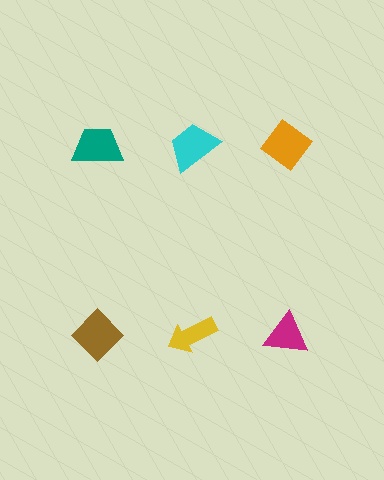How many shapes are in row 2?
3 shapes.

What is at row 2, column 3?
A magenta triangle.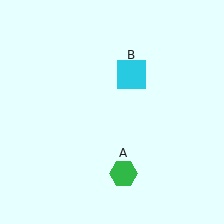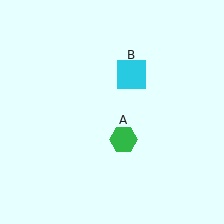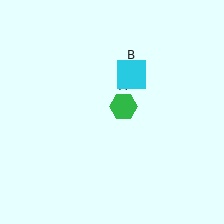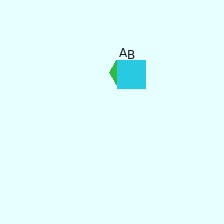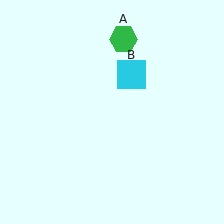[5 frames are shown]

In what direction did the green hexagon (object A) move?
The green hexagon (object A) moved up.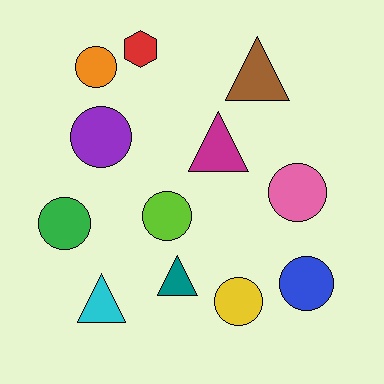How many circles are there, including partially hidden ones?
There are 7 circles.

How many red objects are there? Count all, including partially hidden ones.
There is 1 red object.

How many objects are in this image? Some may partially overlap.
There are 12 objects.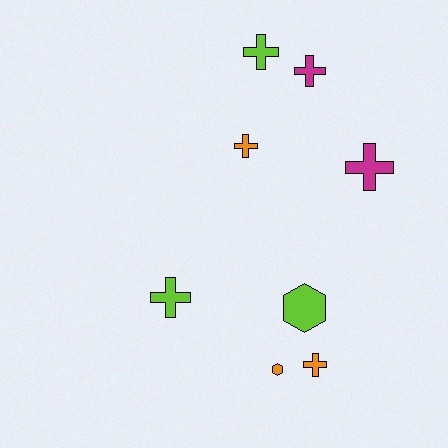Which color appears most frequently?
Lime, with 3 objects.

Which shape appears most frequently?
Cross, with 6 objects.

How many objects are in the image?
There are 8 objects.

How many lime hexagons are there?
There is 1 lime hexagon.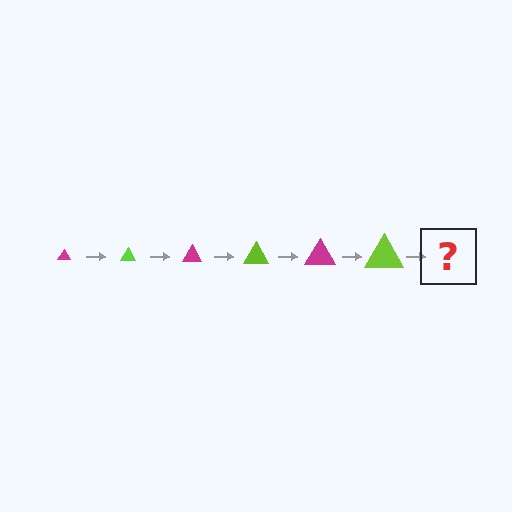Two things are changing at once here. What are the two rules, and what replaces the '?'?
The two rules are that the triangle grows larger each step and the color cycles through magenta and lime. The '?' should be a magenta triangle, larger than the previous one.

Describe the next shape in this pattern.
It should be a magenta triangle, larger than the previous one.